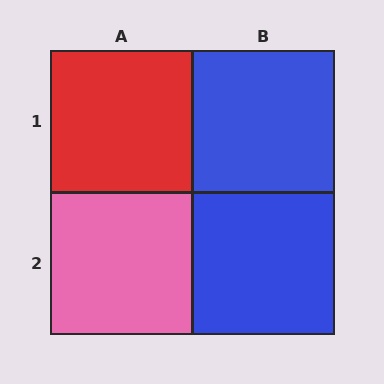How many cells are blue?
2 cells are blue.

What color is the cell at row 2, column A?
Pink.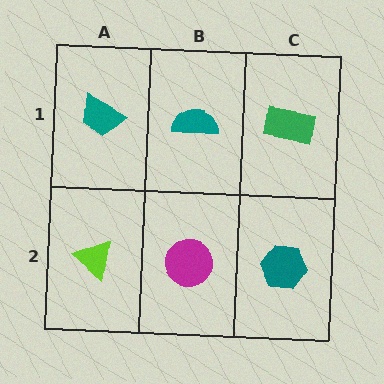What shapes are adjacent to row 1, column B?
A magenta circle (row 2, column B), a teal trapezoid (row 1, column A), a green rectangle (row 1, column C).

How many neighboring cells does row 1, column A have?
2.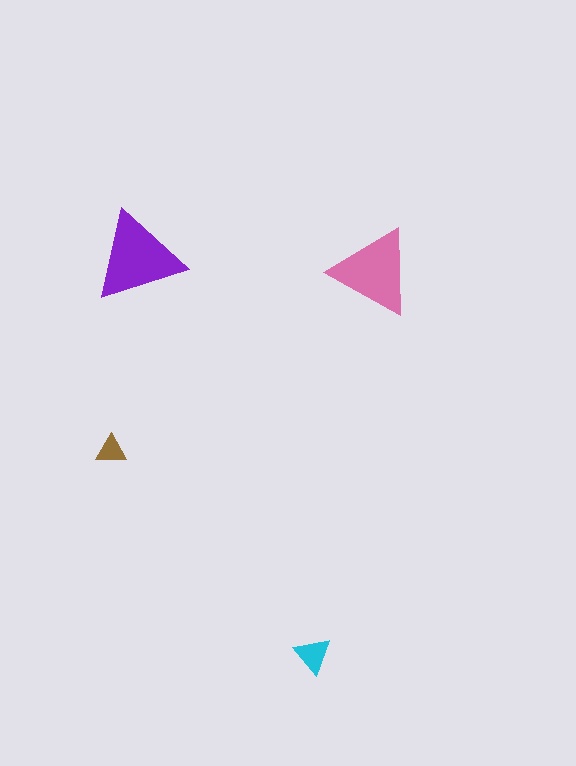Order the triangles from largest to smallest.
the purple one, the pink one, the cyan one, the brown one.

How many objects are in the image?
There are 4 objects in the image.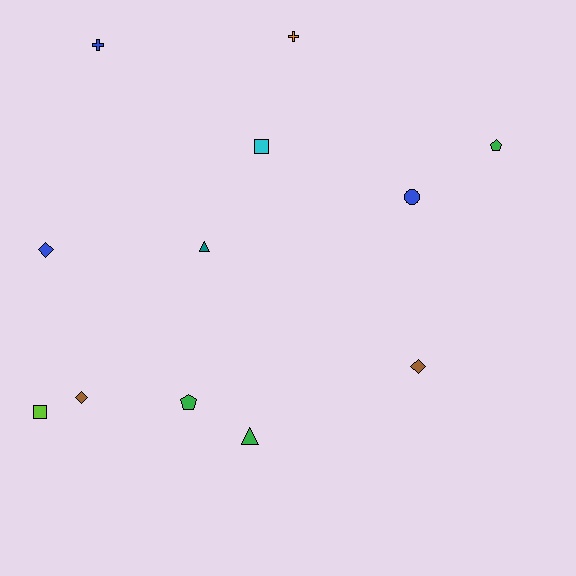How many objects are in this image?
There are 12 objects.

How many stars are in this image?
There are no stars.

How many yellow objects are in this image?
There are no yellow objects.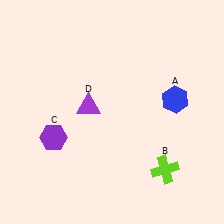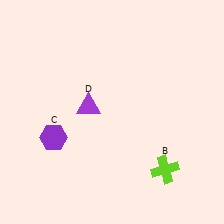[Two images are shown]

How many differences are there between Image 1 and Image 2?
There is 1 difference between the two images.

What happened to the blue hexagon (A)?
The blue hexagon (A) was removed in Image 2. It was in the top-right area of Image 1.